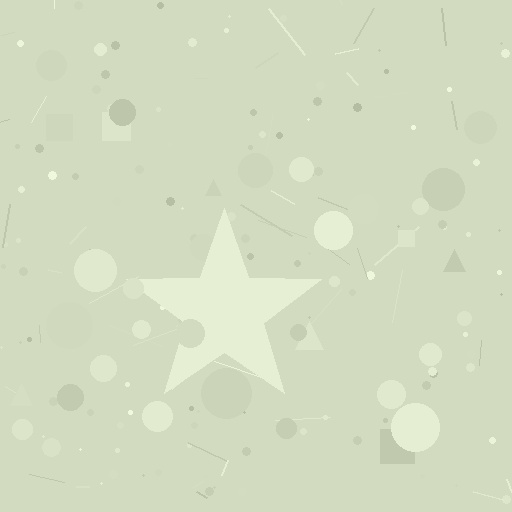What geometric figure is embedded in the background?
A star is embedded in the background.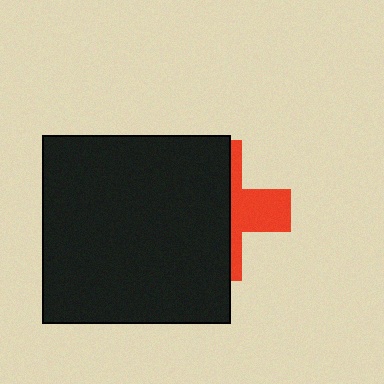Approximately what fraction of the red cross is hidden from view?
Roughly 65% of the red cross is hidden behind the black square.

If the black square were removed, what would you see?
You would see the complete red cross.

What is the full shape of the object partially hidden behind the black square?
The partially hidden object is a red cross.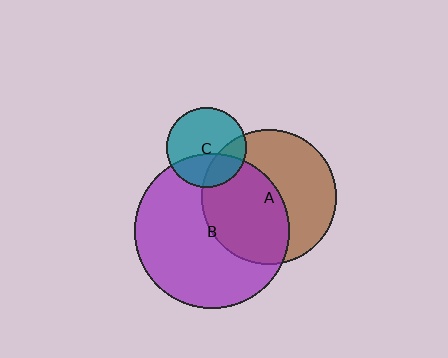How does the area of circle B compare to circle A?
Approximately 1.3 times.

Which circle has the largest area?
Circle B (purple).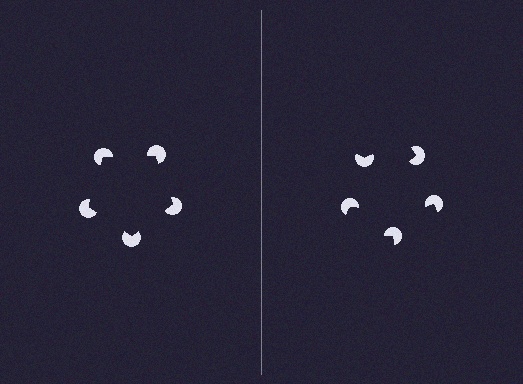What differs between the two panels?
The pac-man discs are positioned identically on both sides; only the wedge orientations differ. On the left they align to a pentagon; on the right they are misaligned.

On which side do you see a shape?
An illusory pentagon appears on the left side. On the right side the wedge cuts are rotated, so no coherent shape forms.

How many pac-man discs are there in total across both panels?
10 — 5 on each side.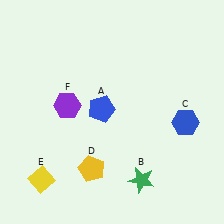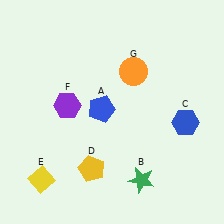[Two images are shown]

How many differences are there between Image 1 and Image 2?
There is 1 difference between the two images.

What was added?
An orange circle (G) was added in Image 2.